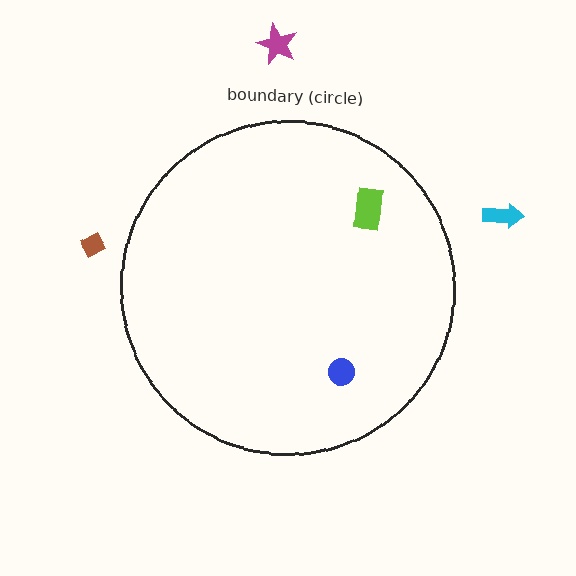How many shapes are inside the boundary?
2 inside, 3 outside.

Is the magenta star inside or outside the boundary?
Outside.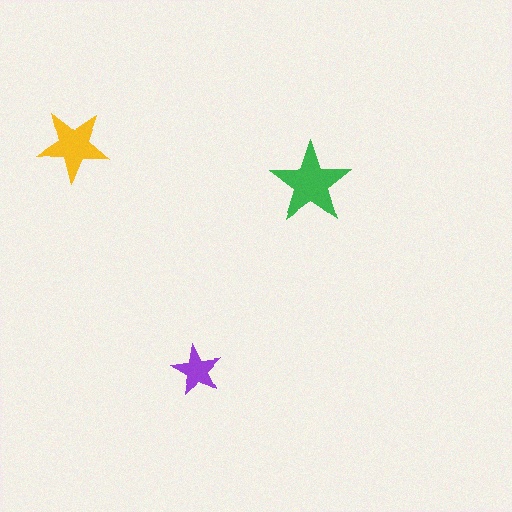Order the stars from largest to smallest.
the green one, the yellow one, the purple one.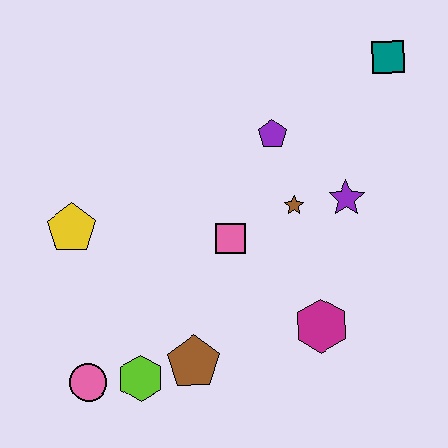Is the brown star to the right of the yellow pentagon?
Yes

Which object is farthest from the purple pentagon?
The pink circle is farthest from the purple pentagon.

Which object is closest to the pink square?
The brown star is closest to the pink square.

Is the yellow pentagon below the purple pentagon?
Yes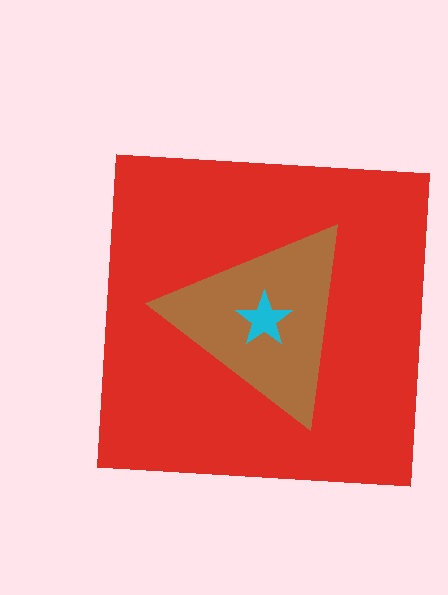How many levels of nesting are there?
3.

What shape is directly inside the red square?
The brown triangle.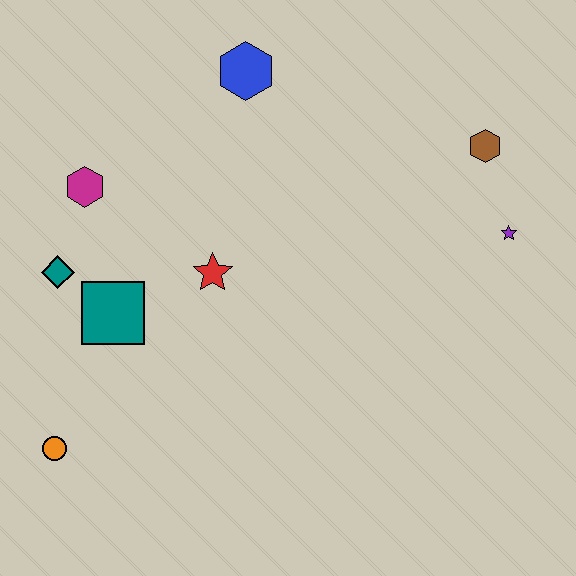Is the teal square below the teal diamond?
Yes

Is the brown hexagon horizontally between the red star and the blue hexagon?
No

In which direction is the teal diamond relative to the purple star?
The teal diamond is to the left of the purple star.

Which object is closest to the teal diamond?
The teal square is closest to the teal diamond.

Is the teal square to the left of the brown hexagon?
Yes